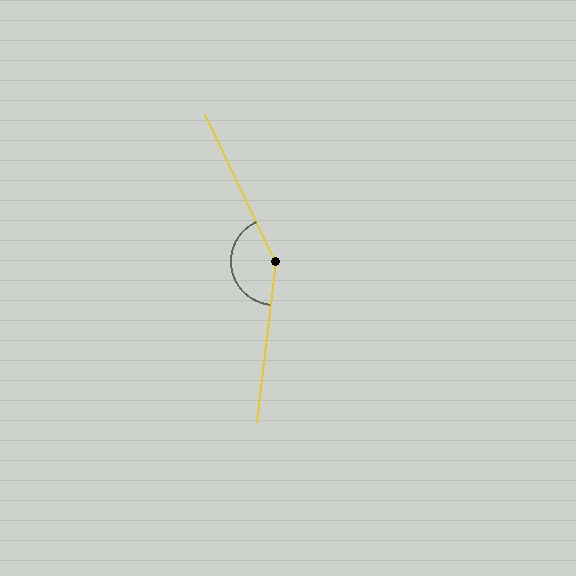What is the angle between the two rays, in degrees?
Approximately 148 degrees.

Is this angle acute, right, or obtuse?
It is obtuse.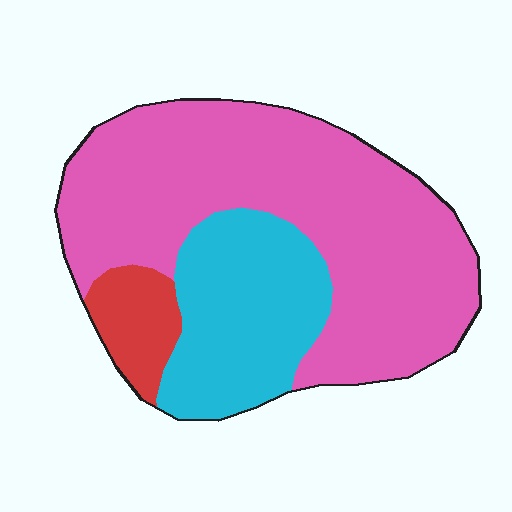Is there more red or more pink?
Pink.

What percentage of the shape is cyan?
Cyan takes up between a sixth and a third of the shape.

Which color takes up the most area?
Pink, at roughly 65%.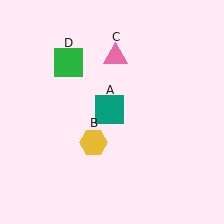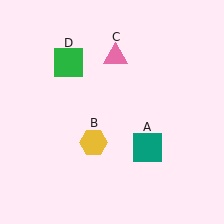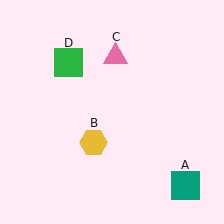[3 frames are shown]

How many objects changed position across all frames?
1 object changed position: teal square (object A).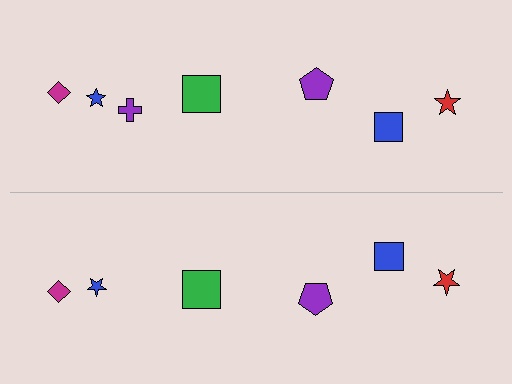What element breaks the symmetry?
A purple cross is missing from the bottom side.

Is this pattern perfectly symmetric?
No, the pattern is not perfectly symmetric. A purple cross is missing from the bottom side.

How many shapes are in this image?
There are 13 shapes in this image.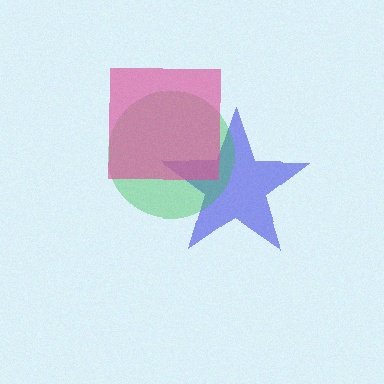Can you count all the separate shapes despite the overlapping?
Yes, there are 3 separate shapes.